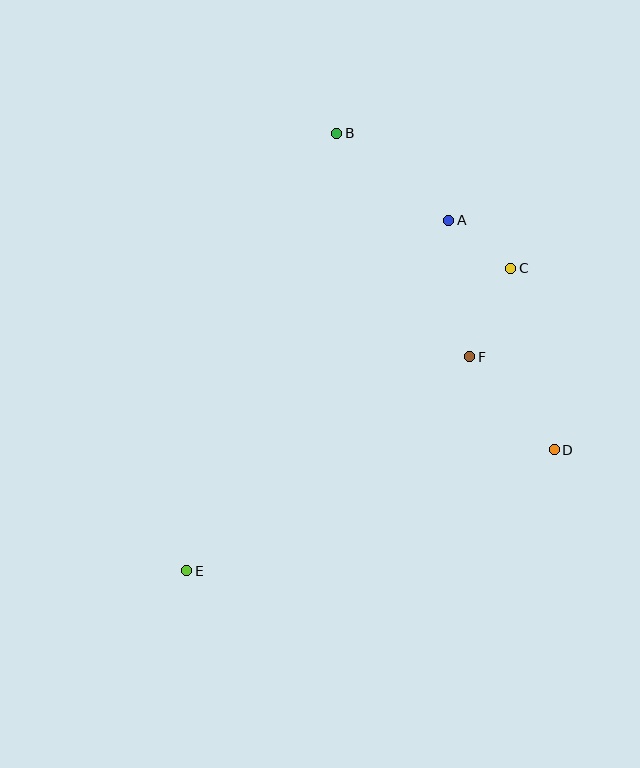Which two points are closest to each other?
Points A and C are closest to each other.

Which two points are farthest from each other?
Points B and E are farthest from each other.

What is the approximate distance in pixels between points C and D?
The distance between C and D is approximately 186 pixels.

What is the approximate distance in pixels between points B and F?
The distance between B and F is approximately 260 pixels.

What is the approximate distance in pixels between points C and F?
The distance between C and F is approximately 98 pixels.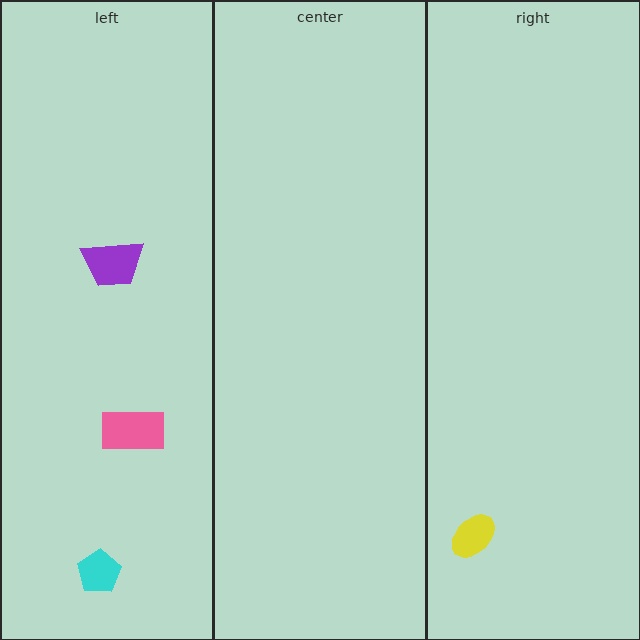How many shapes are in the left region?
3.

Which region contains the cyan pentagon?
The left region.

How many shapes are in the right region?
1.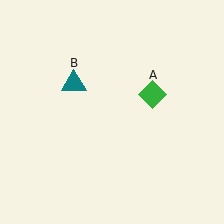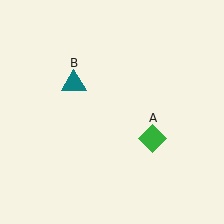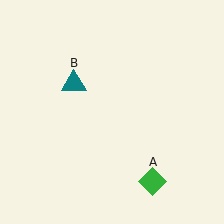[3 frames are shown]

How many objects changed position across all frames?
1 object changed position: green diamond (object A).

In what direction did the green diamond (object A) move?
The green diamond (object A) moved down.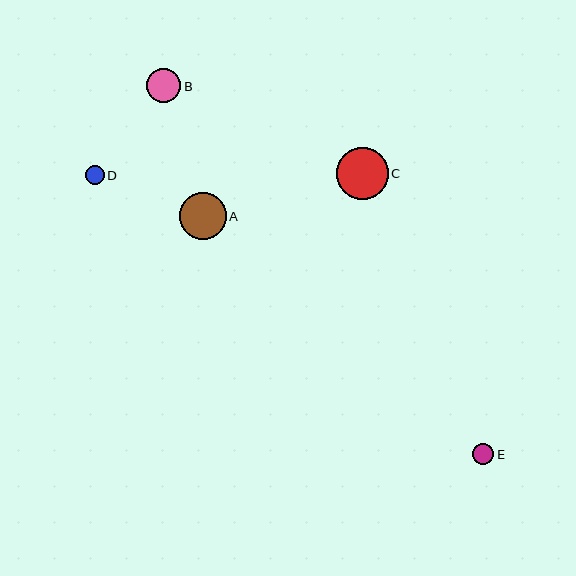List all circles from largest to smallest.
From largest to smallest: C, A, B, E, D.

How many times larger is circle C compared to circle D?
Circle C is approximately 2.7 times the size of circle D.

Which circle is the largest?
Circle C is the largest with a size of approximately 52 pixels.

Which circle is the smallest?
Circle D is the smallest with a size of approximately 19 pixels.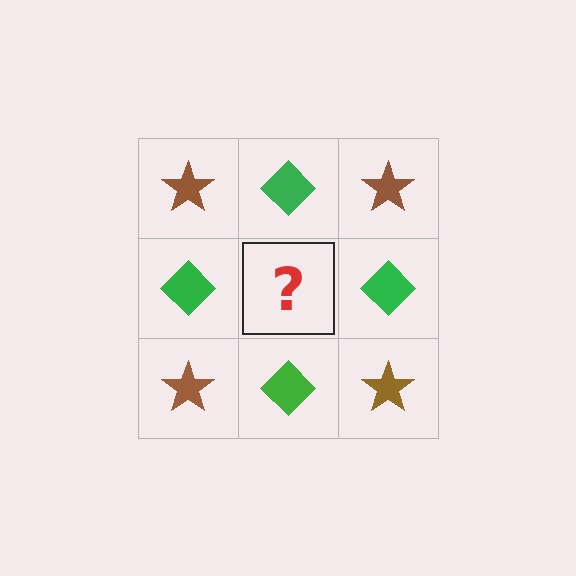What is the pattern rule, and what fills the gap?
The rule is that it alternates brown star and green diamond in a checkerboard pattern. The gap should be filled with a brown star.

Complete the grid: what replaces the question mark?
The question mark should be replaced with a brown star.